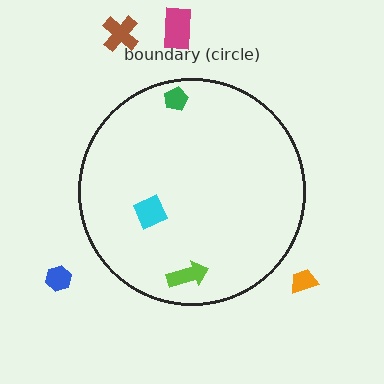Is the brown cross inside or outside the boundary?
Outside.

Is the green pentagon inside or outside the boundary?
Inside.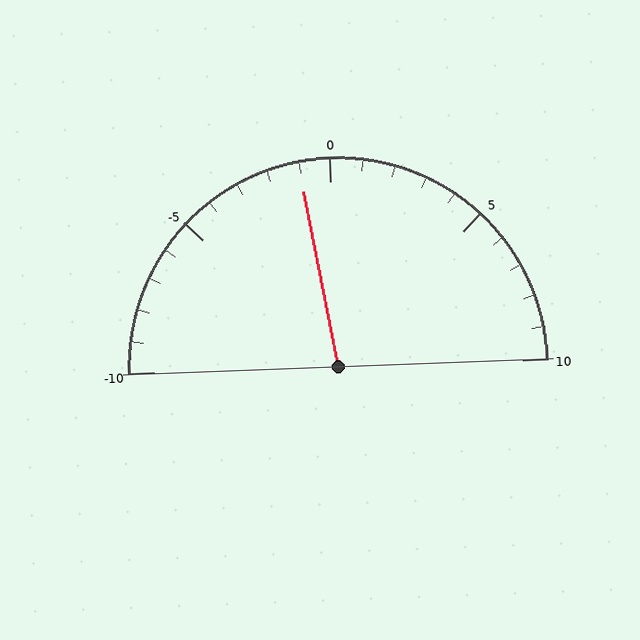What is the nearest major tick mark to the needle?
The nearest major tick mark is 0.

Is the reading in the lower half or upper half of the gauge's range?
The reading is in the lower half of the range (-10 to 10).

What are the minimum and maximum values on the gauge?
The gauge ranges from -10 to 10.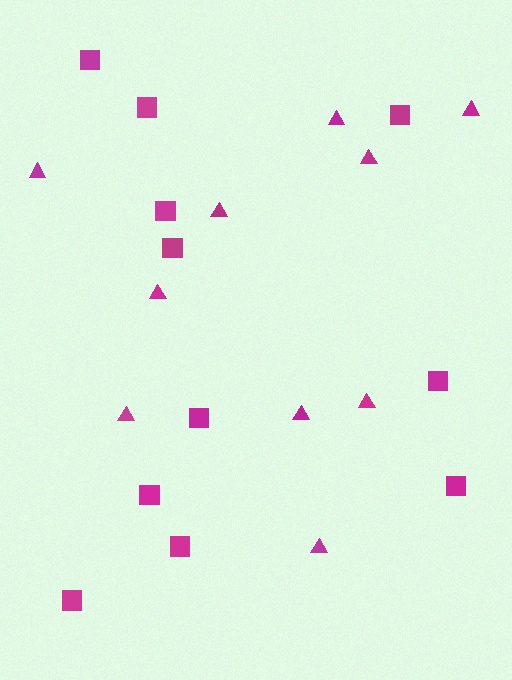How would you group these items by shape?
There are 2 groups: one group of triangles (10) and one group of squares (11).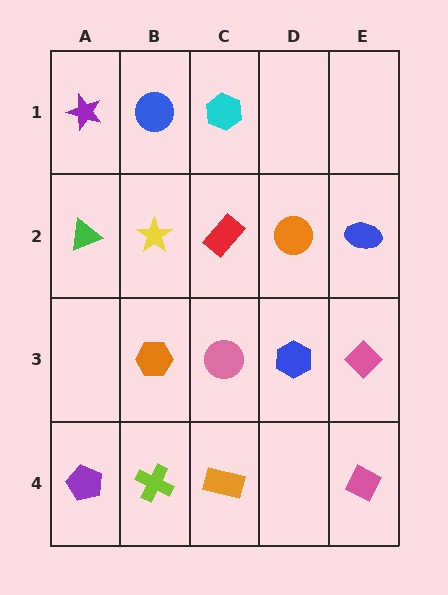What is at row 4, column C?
An orange rectangle.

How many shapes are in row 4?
4 shapes.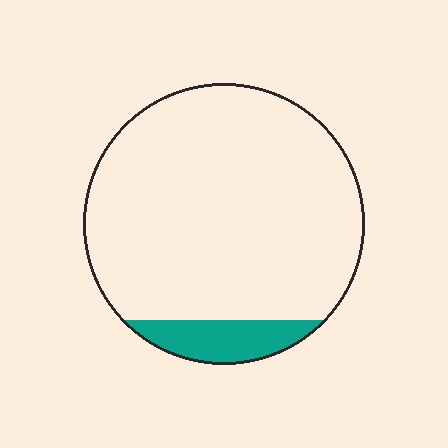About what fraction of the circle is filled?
About one tenth (1/10).